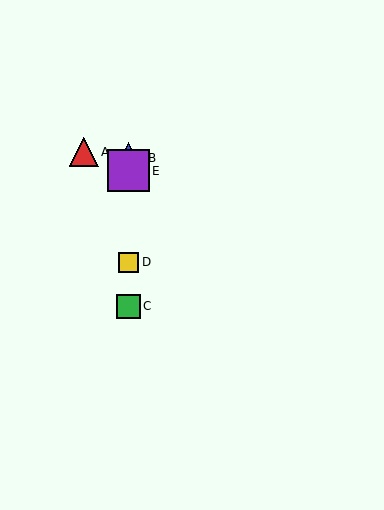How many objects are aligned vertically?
4 objects (B, C, D, E) are aligned vertically.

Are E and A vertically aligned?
No, E is at x≈128 and A is at x≈84.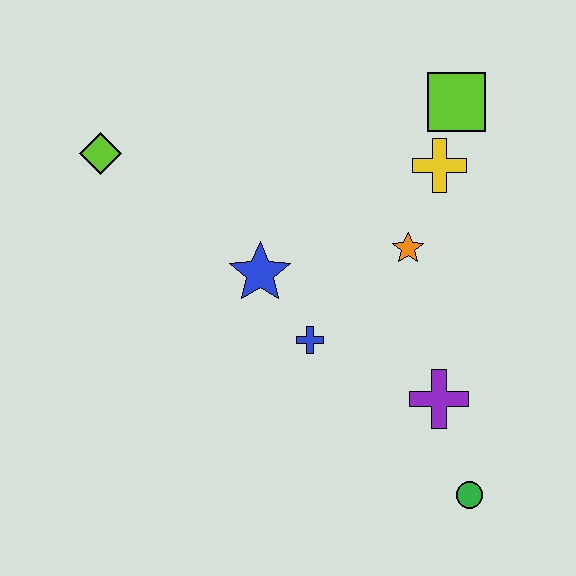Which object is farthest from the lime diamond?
The green circle is farthest from the lime diamond.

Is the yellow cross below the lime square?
Yes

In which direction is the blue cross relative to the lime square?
The blue cross is below the lime square.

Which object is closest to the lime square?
The yellow cross is closest to the lime square.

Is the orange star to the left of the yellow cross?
Yes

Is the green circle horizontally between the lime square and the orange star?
No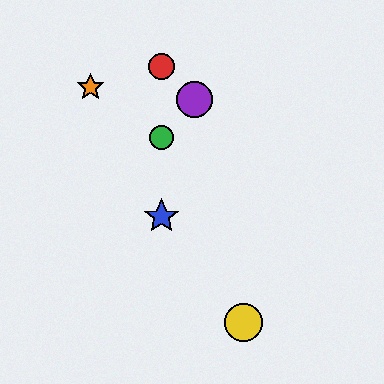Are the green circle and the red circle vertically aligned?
Yes, both are at x≈162.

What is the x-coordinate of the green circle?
The green circle is at x≈162.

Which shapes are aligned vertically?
The red circle, the blue star, the green circle are aligned vertically.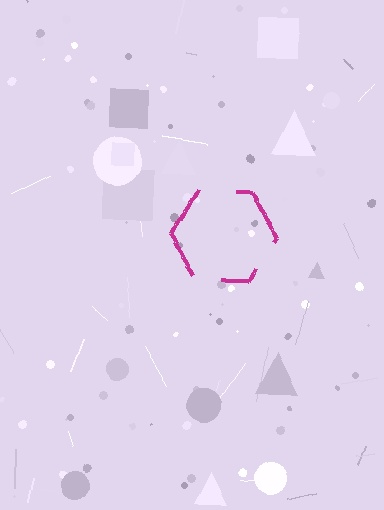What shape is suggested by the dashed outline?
The dashed outline suggests a hexagon.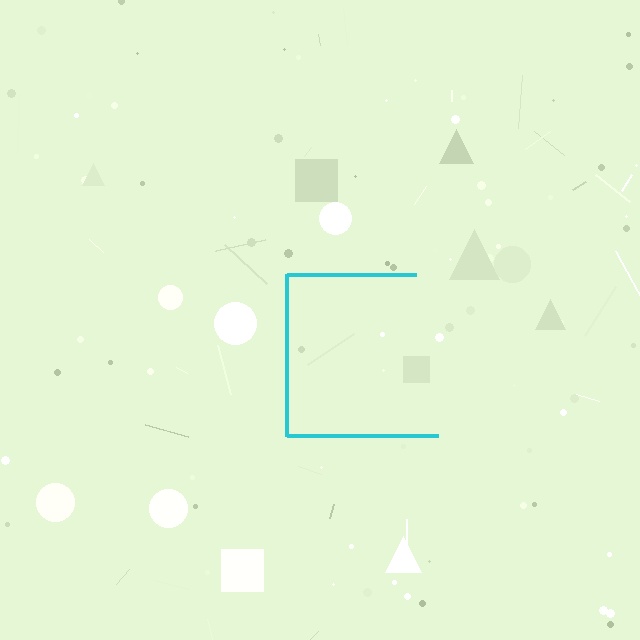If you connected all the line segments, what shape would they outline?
They would outline a square.